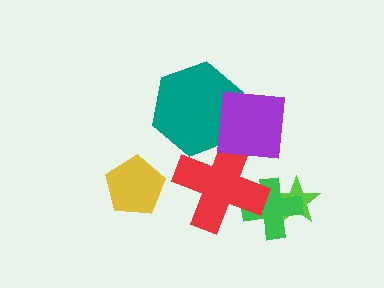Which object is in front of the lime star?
The green cross is in front of the lime star.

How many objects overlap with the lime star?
1 object overlaps with the lime star.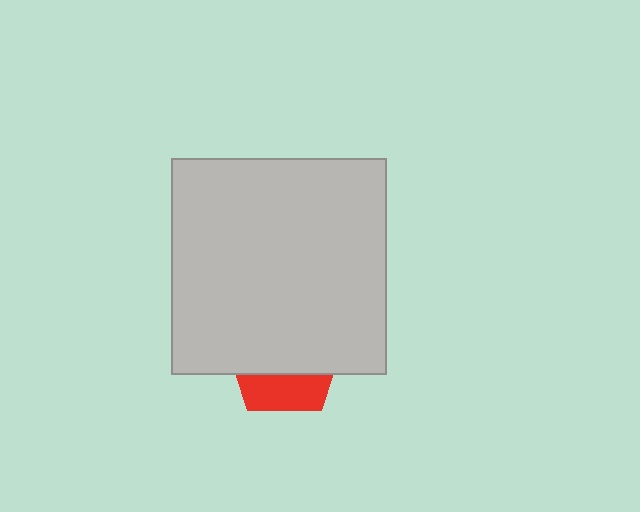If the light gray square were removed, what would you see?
You would see the complete red pentagon.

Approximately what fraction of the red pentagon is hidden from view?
Roughly 68% of the red pentagon is hidden behind the light gray square.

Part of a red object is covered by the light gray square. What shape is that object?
It is a pentagon.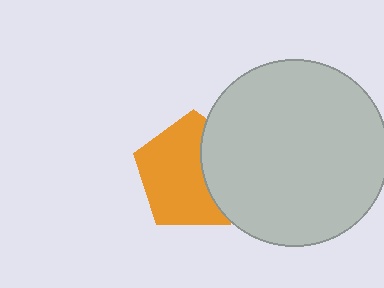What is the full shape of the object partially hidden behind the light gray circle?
The partially hidden object is an orange pentagon.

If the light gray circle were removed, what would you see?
You would see the complete orange pentagon.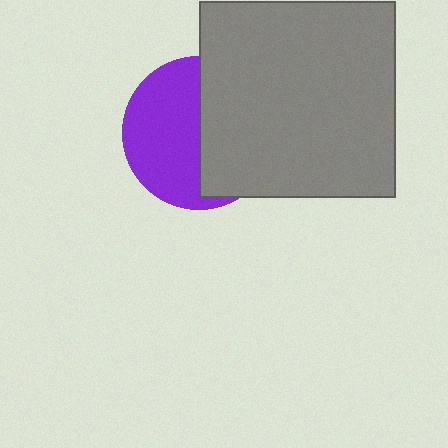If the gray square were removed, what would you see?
You would see the complete purple circle.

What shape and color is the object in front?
The object in front is a gray square.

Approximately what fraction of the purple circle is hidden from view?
Roughly 48% of the purple circle is hidden behind the gray square.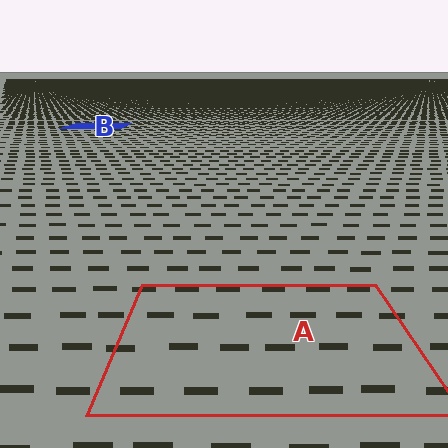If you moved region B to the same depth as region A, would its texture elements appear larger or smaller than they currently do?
They would appear larger. At a closer depth, the same texture elements are projected at a bigger on-screen size.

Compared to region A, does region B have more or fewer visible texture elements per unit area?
Region B has more texture elements per unit area — they are packed more densely because it is farther away.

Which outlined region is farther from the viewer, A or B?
Region B is farther from the viewer — the texture elements inside it appear smaller and more densely packed.